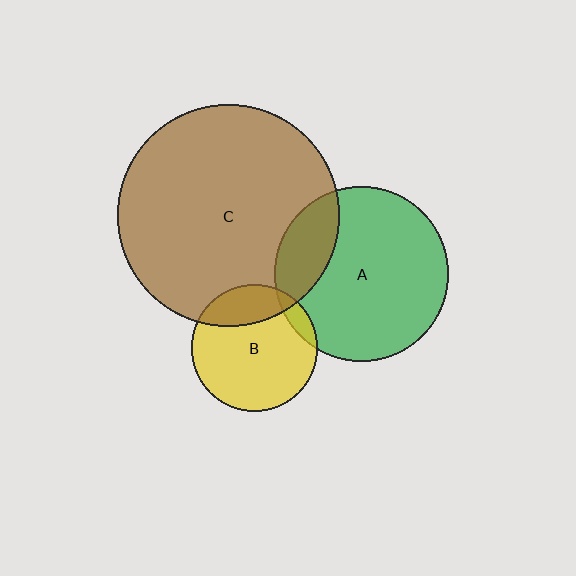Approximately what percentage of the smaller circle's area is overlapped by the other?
Approximately 10%.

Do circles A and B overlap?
Yes.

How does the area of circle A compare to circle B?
Approximately 1.9 times.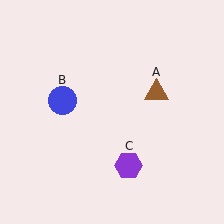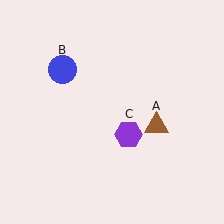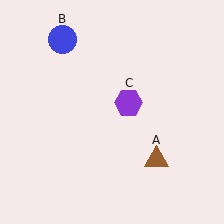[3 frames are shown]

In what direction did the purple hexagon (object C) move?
The purple hexagon (object C) moved up.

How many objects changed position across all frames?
3 objects changed position: brown triangle (object A), blue circle (object B), purple hexagon (object C).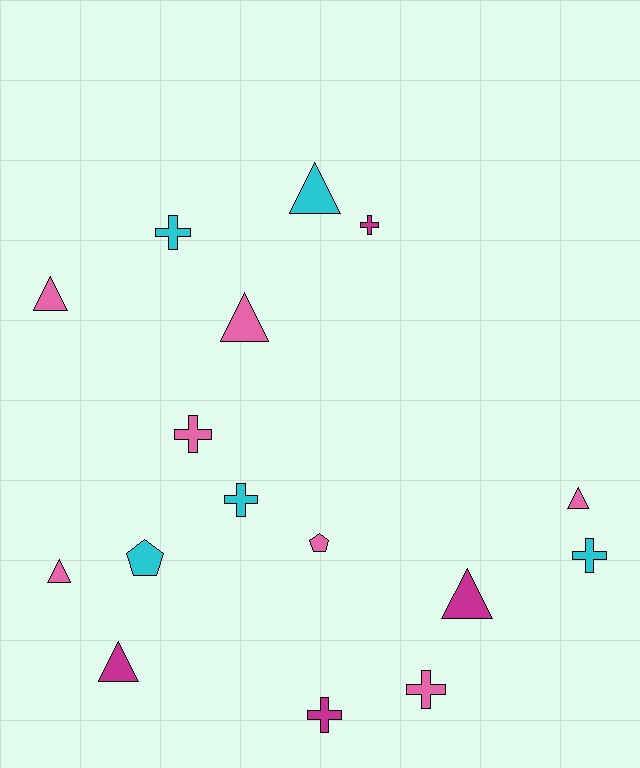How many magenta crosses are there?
There are 2 magenta crosses.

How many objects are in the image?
There are 16 objects.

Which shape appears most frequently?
Triangle, with 7 objects.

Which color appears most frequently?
Pink, with 7 objects.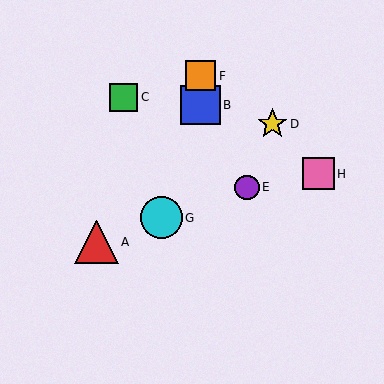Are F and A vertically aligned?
No, F is at x≈201 and A is at x≈97.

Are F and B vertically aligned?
Yes, both are at x≈201.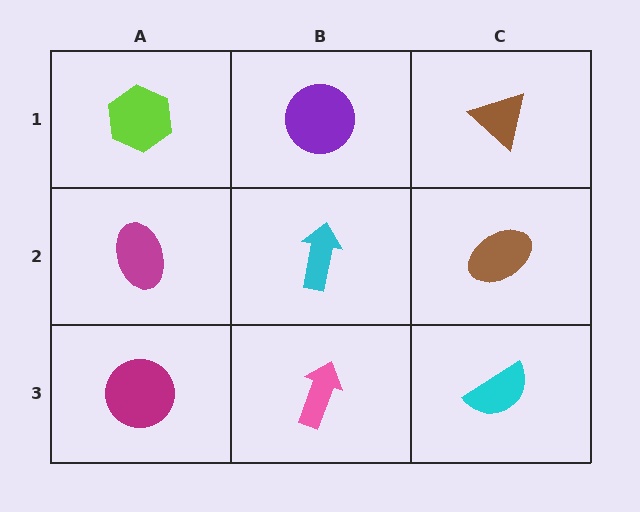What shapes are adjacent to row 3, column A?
A magenta ellipse (row 2, column A), a pink arrow (row 3, column B).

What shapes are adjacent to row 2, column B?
A purple circle (row 1, column B), a pink arrow (row 3, column B), a magenta ellipse (row 2, column A), a brown ellipse (row 2, column C).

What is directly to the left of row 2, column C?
A cyan arrow.